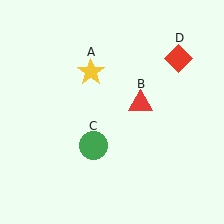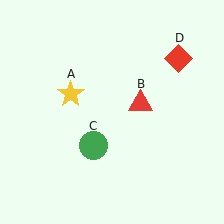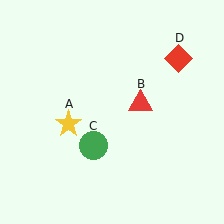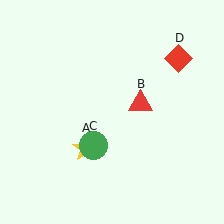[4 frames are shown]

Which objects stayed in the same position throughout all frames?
Red triangle (object B) and green circle (object C) and red diamond (object D) remained stationary.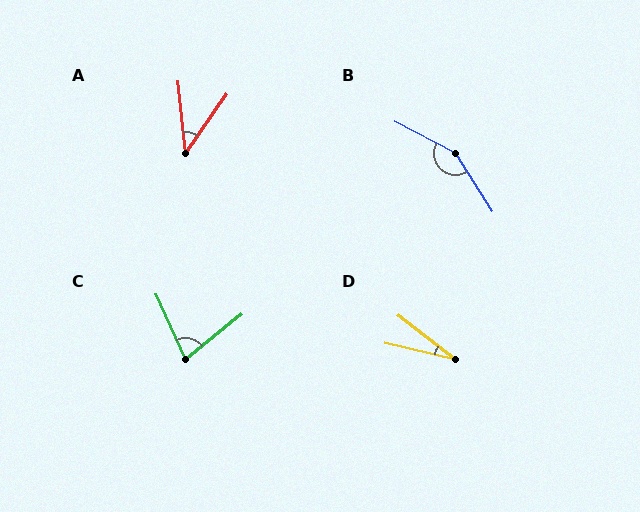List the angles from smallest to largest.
D (25°), A (41°), C (75°), B (149°).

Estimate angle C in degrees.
Approximately 75 degrees.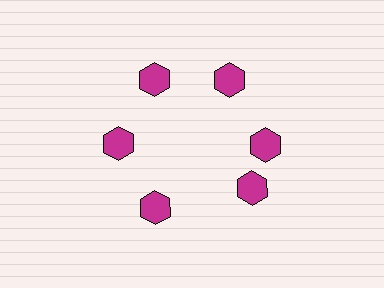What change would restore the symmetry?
The symmetry would be restored by rotating it back into even spacing with its neighbors so that all 6 hexagons sit at equal angles and equal distance from the center.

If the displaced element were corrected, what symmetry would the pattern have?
It would have 6-fold rotational symmetry — the pattern would map onto itself every 60 degrees.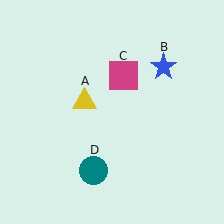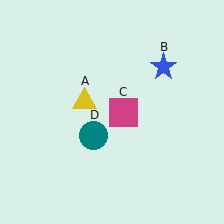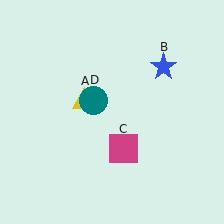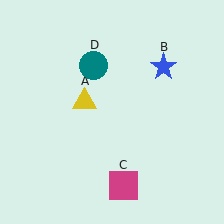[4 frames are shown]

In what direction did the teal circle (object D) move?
The teal circle (object D) moved up.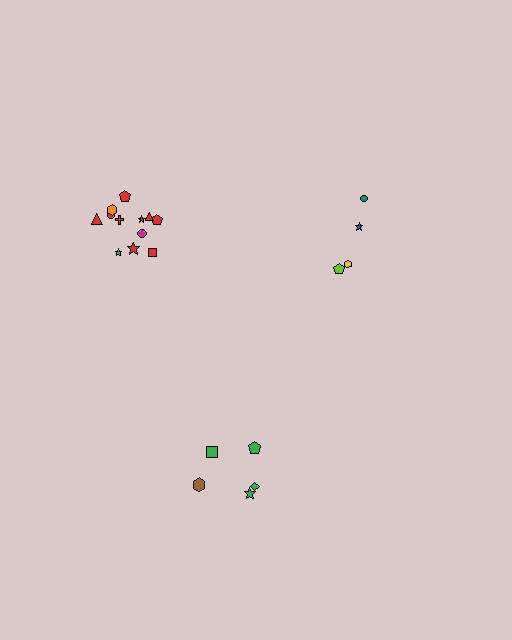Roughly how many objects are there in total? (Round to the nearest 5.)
Roughly 20 objects in total.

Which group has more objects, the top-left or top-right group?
The top-left group.